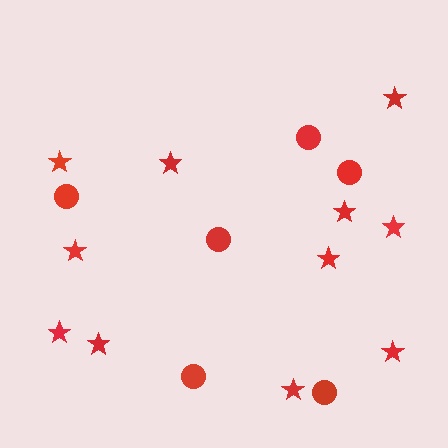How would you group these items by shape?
There are 2 groups: one group of circles (6) and one group of stars (11).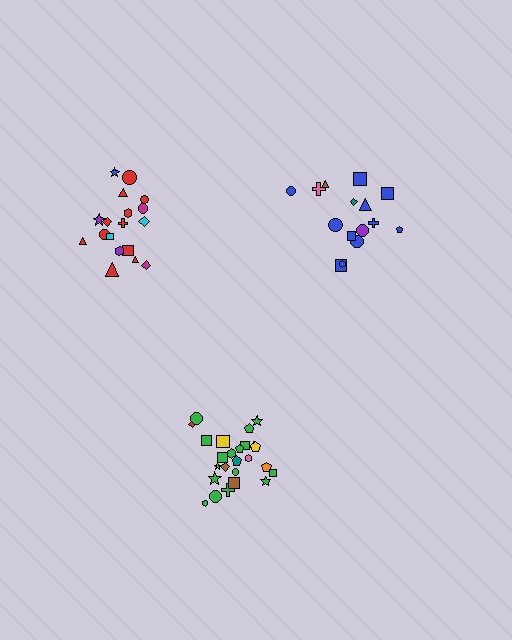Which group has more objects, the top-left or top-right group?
The top-left group.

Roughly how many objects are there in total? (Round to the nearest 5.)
Roughly 60 objects in total.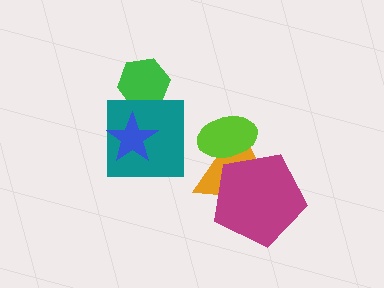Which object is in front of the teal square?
The blue star is in front of the teal square.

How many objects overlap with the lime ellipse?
2 objects overlap with the lime ellipse.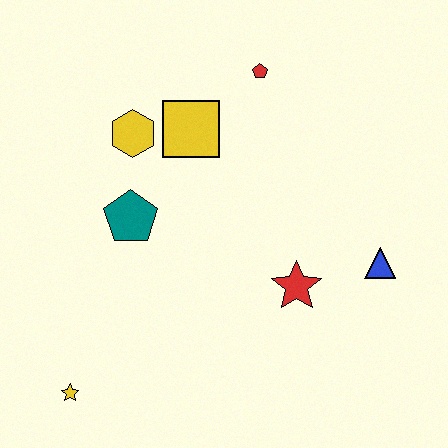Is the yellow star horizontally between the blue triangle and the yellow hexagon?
No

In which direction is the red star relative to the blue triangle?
The red star is to the left of the blue triangle.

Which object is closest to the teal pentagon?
The yellow hexagon is closest to the teal pentagon.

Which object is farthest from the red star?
The yellow star is farthest from the red star.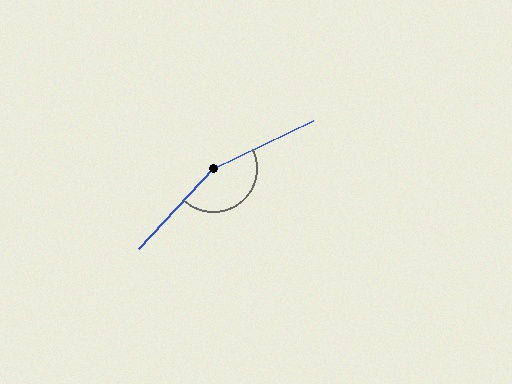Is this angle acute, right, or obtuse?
It is obtuse.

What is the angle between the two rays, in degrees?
Approximately 159 degrees.